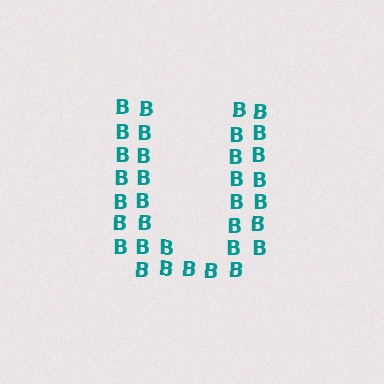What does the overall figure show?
The overall figure shows the letter U.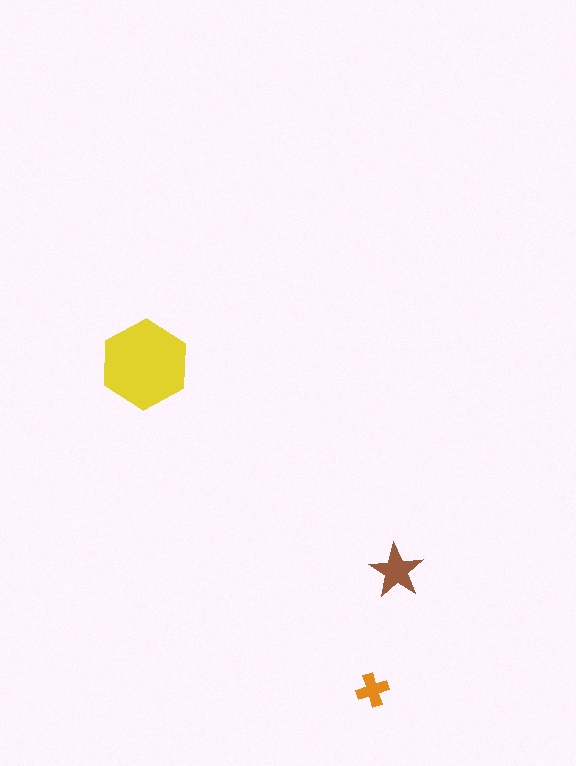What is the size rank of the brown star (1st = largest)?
2nd.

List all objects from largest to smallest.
The yellow hexagon, the brown star, the orange cross.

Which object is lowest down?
The orange cross is bottommost.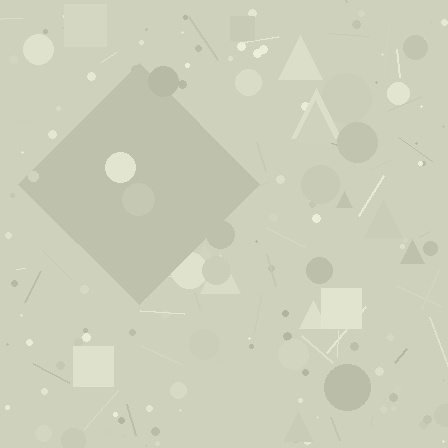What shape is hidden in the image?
A diamond is hidden in the image.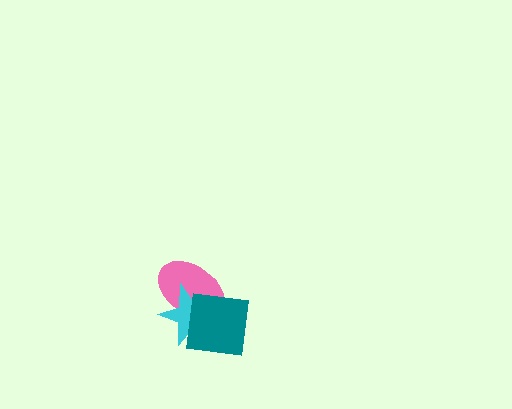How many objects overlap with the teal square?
2 objects overlap with the teal square.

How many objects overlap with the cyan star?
2 objects overlap with the cyan star.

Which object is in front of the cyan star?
The teal square is in front of the cyan star.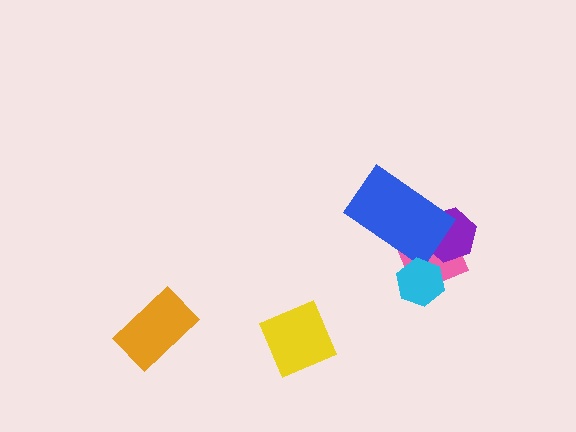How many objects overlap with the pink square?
3 objects overlap with the pink square.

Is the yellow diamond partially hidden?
No, no other shape covers it.